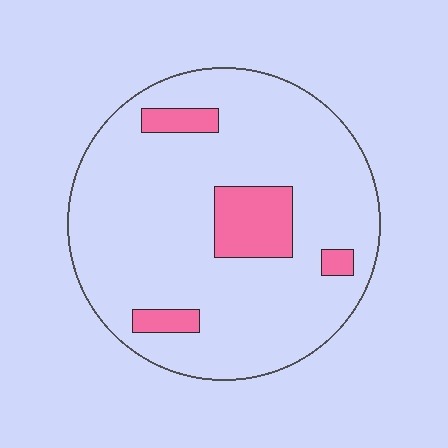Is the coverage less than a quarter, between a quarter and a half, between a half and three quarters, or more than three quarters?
Less than a quarter.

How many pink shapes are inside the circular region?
4.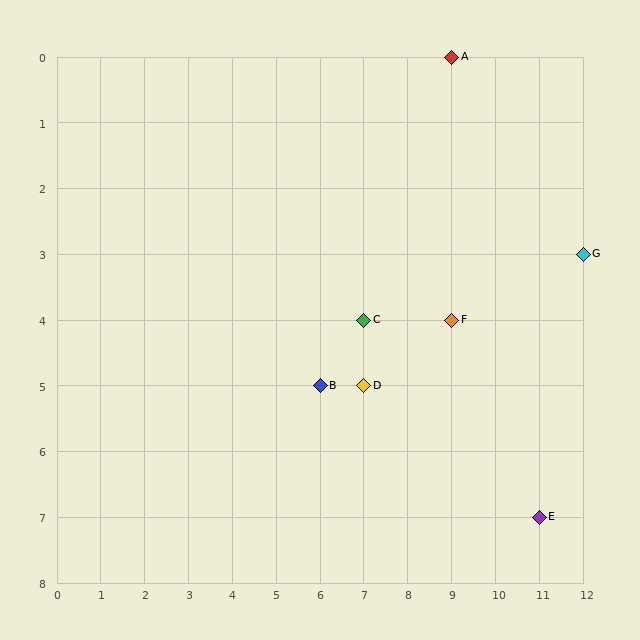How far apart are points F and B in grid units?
Points F and B are 3 columns and 1 row apart (about 3.2 grid units diagonally).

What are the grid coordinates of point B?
Point B is at grid coordinates (6, 5).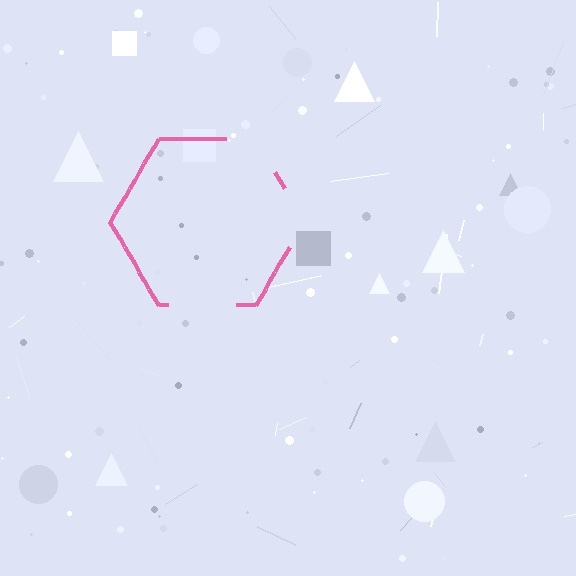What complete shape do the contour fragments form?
The contour fragments form a hexagon.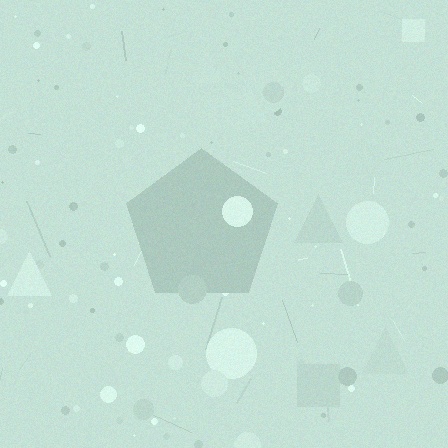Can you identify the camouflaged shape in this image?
The camouflaged shape is a pentagon.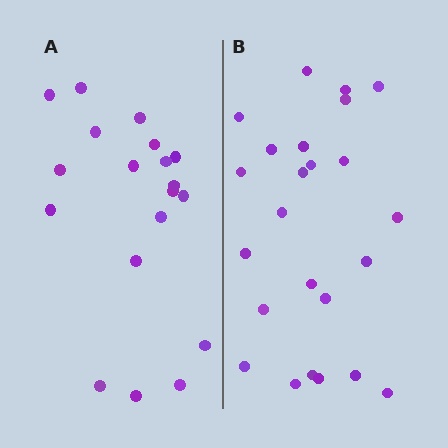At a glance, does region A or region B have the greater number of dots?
Region B (the right region) has more dots.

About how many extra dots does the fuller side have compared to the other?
Region B has about 5 more dots than region A.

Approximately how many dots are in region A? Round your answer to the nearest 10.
About 20 dots. (The exact count is 19, which rounds to 20.)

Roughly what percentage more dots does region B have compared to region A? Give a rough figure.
About 25% more.